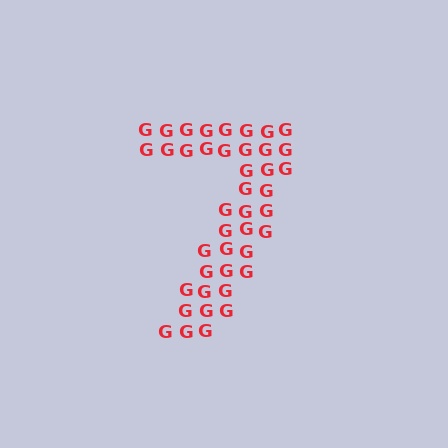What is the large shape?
The large shape is the digit 7.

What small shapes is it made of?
It is made of small letter G's.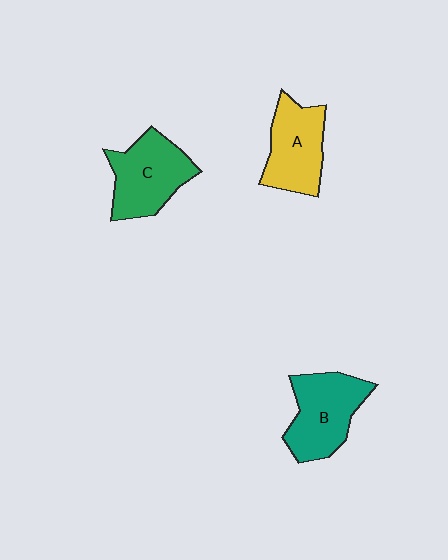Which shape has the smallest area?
Shape A (yellow).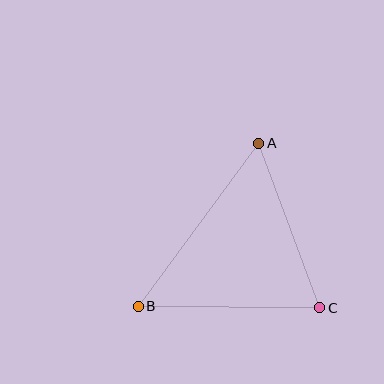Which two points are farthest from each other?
Points A and B are farthest from each other.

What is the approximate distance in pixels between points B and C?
The distance between B and C is approximately 181 pixels.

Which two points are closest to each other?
Points A and C are closest to each other.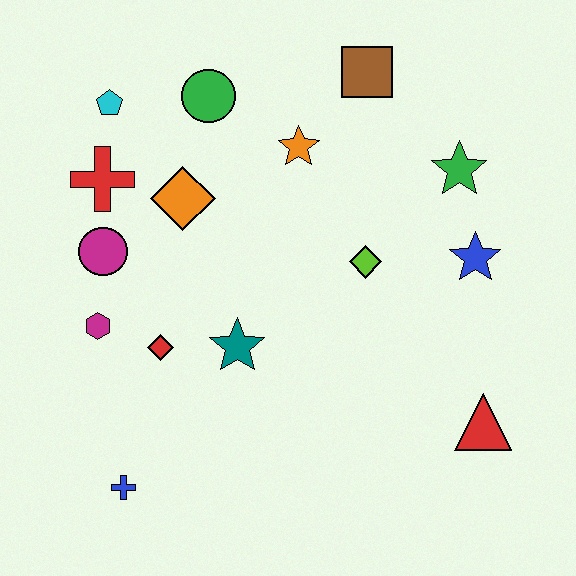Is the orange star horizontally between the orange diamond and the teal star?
No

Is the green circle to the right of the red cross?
Yes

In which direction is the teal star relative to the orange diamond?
The teal star is below the orange diamond.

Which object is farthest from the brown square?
The blue cross is farthest from the brown square.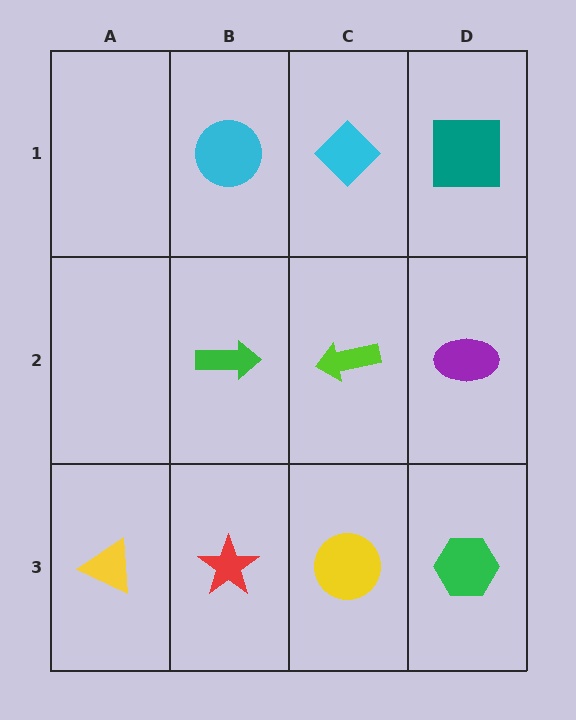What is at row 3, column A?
A yellow triangle.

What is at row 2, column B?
A green arrow.